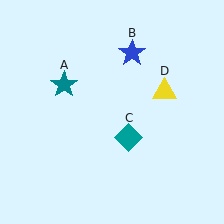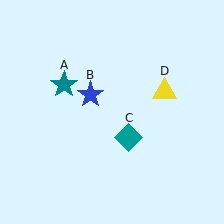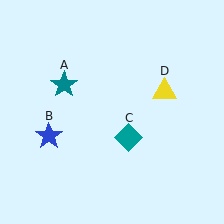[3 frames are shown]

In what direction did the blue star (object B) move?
The blue star (object B) moved down and to the left.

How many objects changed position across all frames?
1 object changed position: blue star (object B).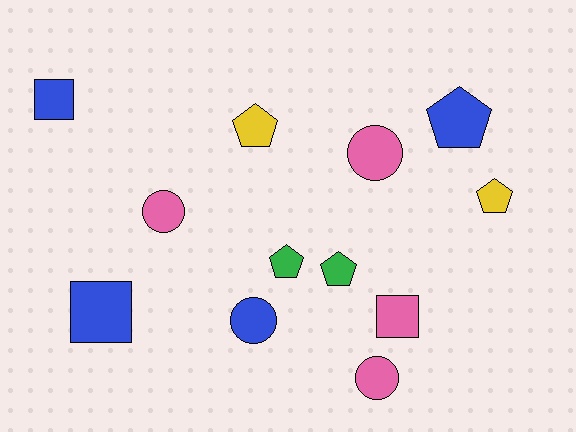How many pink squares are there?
There is 1 pink square.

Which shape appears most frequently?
Pentagon, with 5 objects.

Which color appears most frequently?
Pink, with 4 objects.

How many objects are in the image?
There are 12 objects.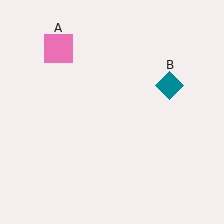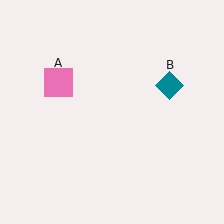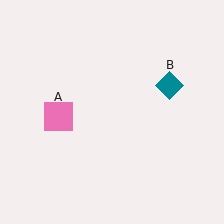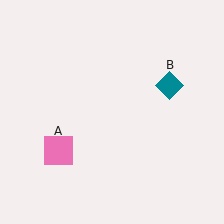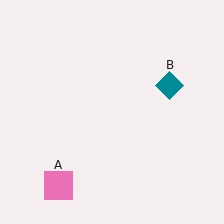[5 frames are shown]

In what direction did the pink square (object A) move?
The pink square (object A) moved down.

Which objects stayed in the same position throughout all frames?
Teal diamond (object B) remained stationary.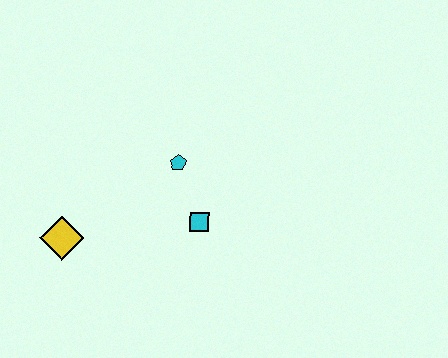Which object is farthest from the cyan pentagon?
The yellow diamond is farthest from the cyan pentagon.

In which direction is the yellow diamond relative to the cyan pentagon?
The yellow diamond is to the left of the cyan pentagon.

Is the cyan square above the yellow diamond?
Yes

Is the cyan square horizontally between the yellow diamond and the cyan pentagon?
No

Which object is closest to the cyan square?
The cyan pentagon is closest to the cyan square.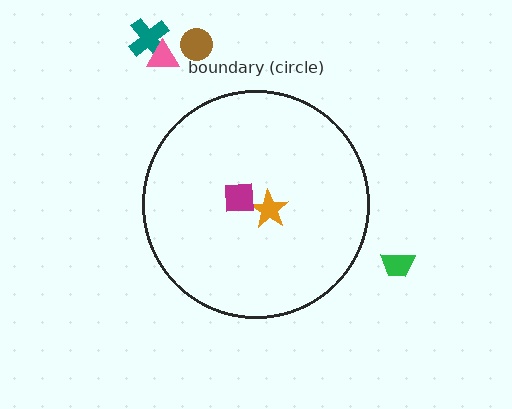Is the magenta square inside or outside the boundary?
Inside.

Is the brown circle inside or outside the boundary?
Outside.